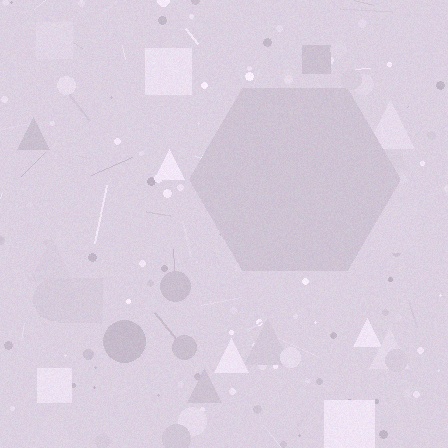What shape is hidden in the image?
A hexagon is hidden in the image.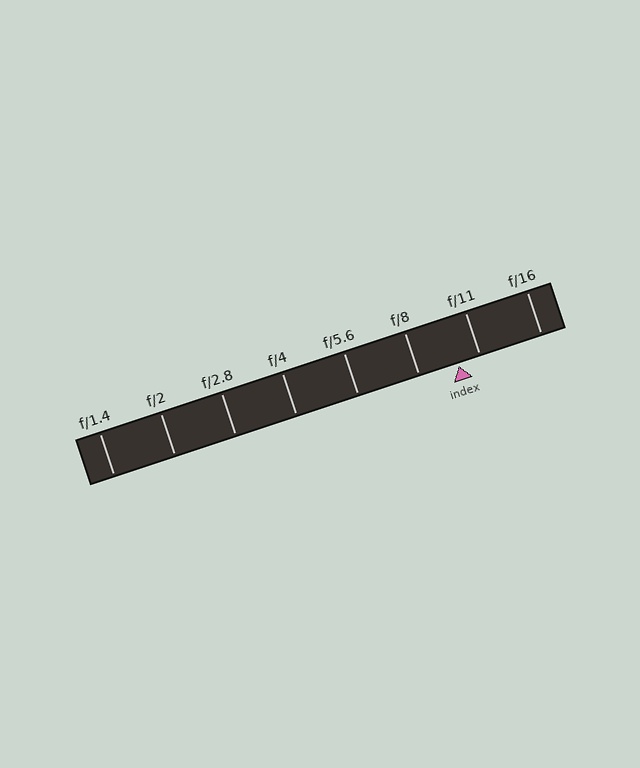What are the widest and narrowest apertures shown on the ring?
The widest aperture shown is f/1.4 and the narrowest is f/16.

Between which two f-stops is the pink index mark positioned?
The index mark is between f/8 and f/11.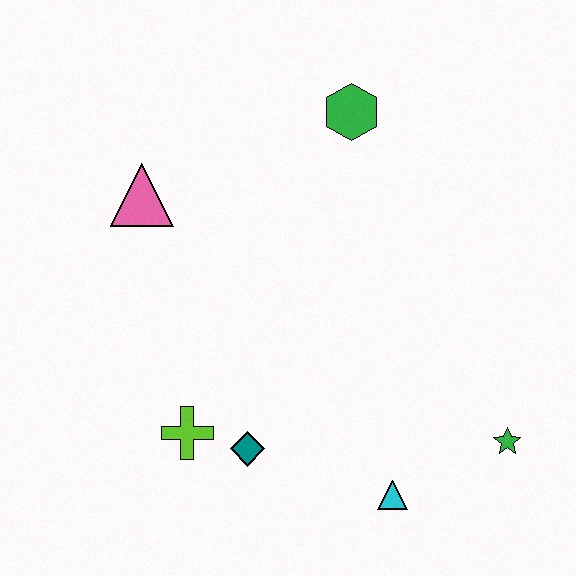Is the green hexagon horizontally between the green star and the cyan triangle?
No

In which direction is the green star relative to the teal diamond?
The green star is to the right of the teal diamond.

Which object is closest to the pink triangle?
The green hexagon is closest to the pink triangle.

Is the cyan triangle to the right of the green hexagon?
Yes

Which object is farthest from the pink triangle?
The green star is farthest from the pink triangle.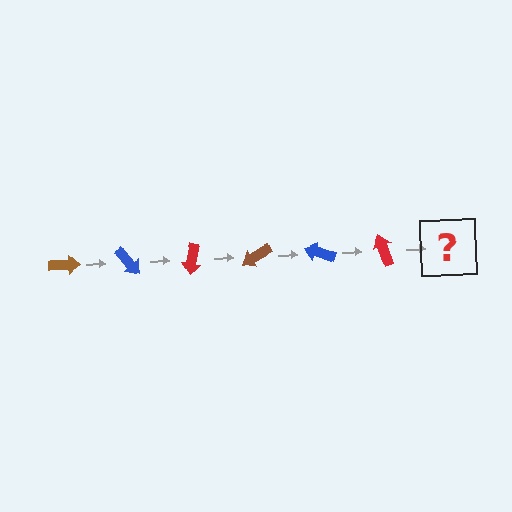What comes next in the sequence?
The next element should be a brown arrow, rotated 300 degrees from the start.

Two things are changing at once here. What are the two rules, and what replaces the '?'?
The two rules are that it rotates 50 degrees each step and the color cycles through brown, blue, and red. The '?' should be a brown arrow, rotated 300 degrees from the start.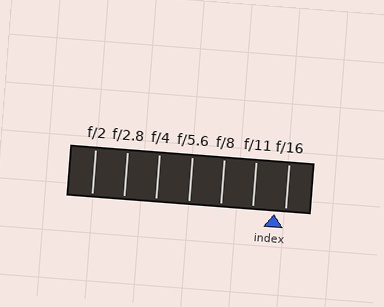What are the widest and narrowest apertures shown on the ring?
The widest aperture shown is f/2 and the narrowest is f/16.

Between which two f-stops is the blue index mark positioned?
The index mark is between f/11 and f/16.